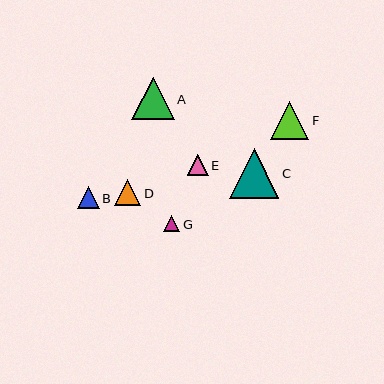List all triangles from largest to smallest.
From largest to smallest: C, A, F, D, B, E, G.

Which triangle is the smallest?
Triangle G is the smallest with a size of approximately 16 pixels.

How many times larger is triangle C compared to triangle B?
Triangle C is approximately 2.3 times the size of triangle B.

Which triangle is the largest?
Triangle C is the largest with a size of approximately 49 pixels.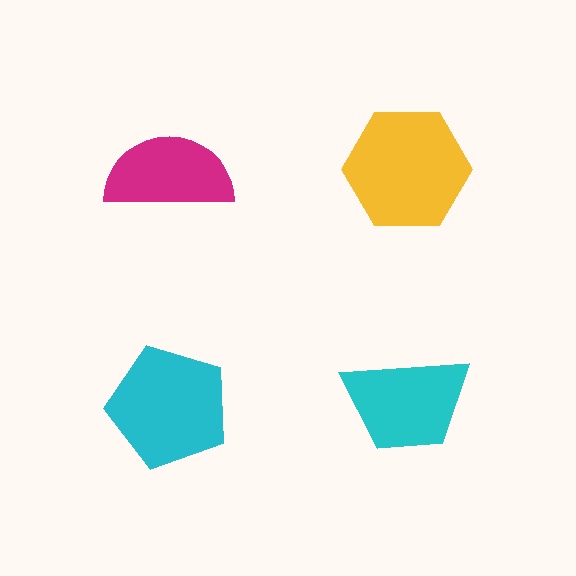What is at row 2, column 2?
A cyan trapezoid.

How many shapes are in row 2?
2 shapes.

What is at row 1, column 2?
A yellow hexagon.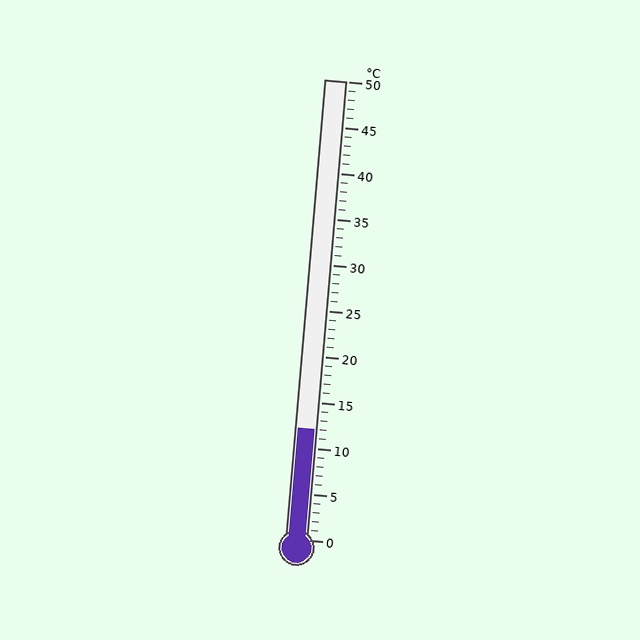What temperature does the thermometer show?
The thermometer shows approximately 12°C.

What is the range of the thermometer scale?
The thermometer scale ranges from 0°C to 50°C.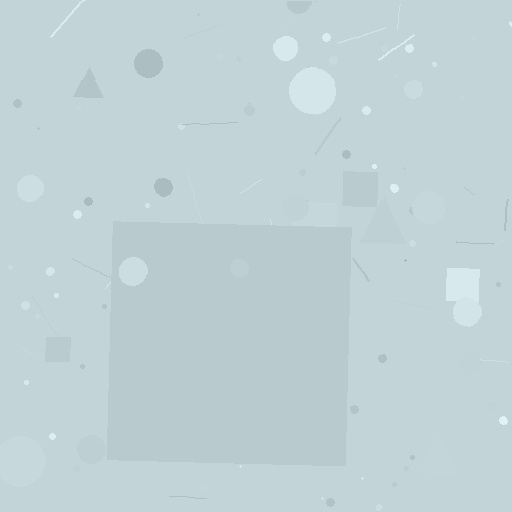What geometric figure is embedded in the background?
A square is embedded in the background.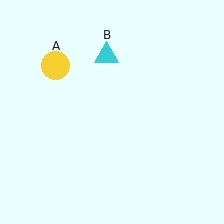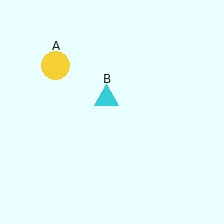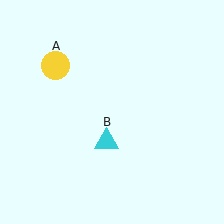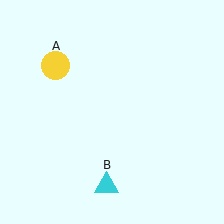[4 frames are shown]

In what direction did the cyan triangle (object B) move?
The cyan triangle (object B) moved down.